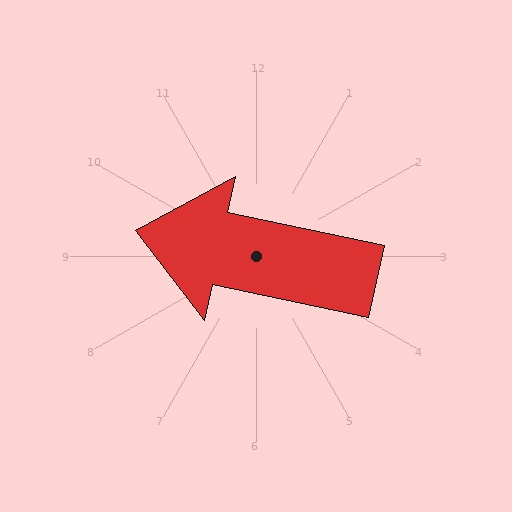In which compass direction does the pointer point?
West.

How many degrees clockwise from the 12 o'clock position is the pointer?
Approximately 282 degrees.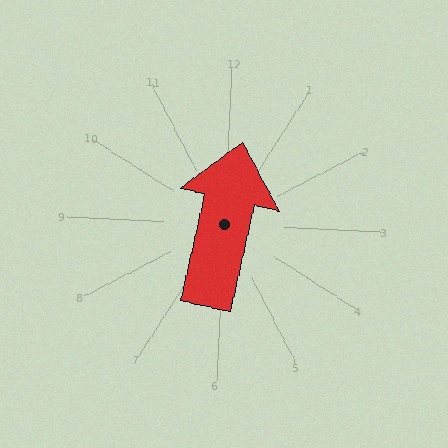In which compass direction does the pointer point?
North.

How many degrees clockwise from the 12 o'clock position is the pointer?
Approximately 10 degrees.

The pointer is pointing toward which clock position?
Roughly 12 o'clock.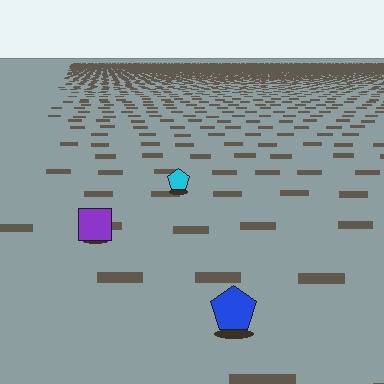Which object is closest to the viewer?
The blue pentagon is closest. The texture marks near it are larger and more spread out.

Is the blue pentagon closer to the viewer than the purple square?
Yes. The blue pentagon is closer — you can tell from the texture gradient: the ground texture is coarser near it.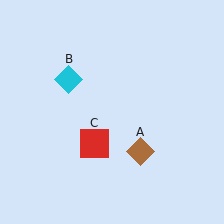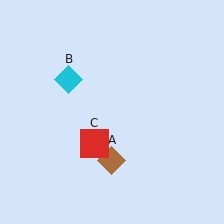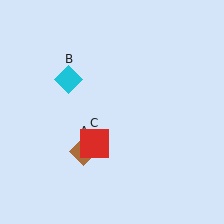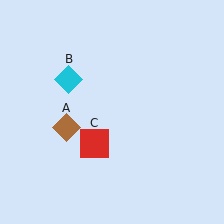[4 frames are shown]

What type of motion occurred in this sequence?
The brown diamond (object A) rotated clockwise around the center of the scene.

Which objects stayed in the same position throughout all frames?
Cyan diamond (object B) and red square (object C) remained stationary.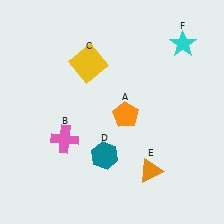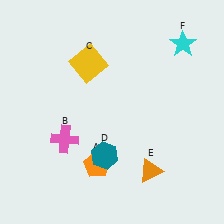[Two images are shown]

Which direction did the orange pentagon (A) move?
The orange pentagon (A) moved down.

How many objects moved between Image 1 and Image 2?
1 object moved between the two images.